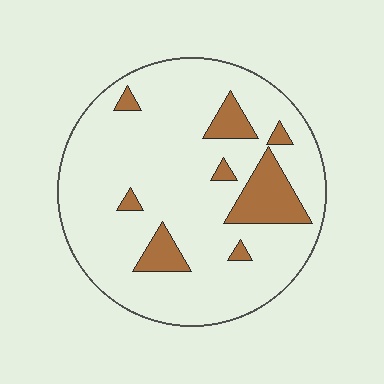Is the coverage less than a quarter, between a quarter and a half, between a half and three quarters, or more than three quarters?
Less than a quarter.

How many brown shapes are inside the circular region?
8.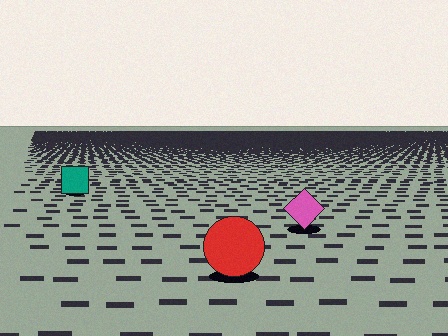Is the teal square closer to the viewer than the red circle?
No. The red circle is closer — you can tell from the texture gradient: the ground texture is coarser near it.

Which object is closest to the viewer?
The red circle is closest. The texture marks near it are larger and more spread out.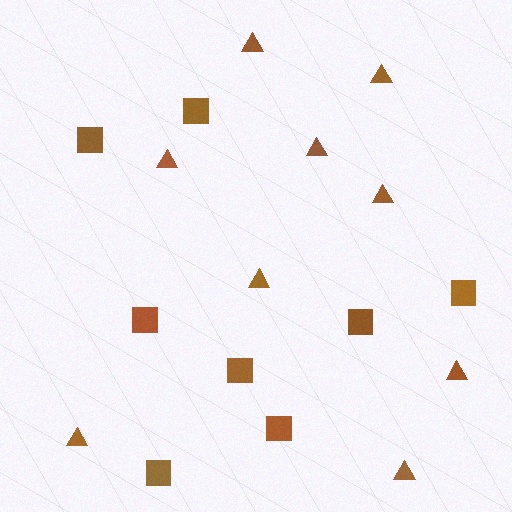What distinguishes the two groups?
There are 2 groups: one group of triangles (9) and one group of squares (8).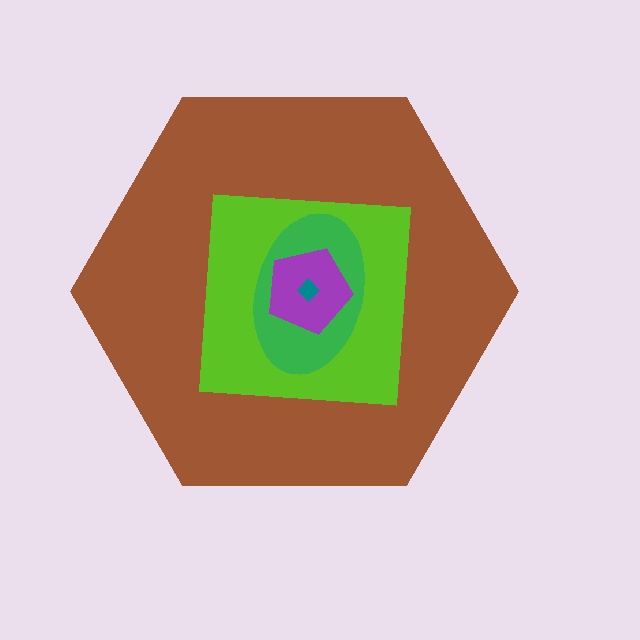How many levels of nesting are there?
5.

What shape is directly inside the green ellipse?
The purple pentagon.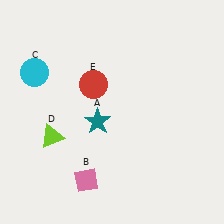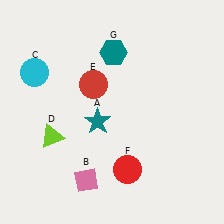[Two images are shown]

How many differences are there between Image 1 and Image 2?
There are 2 differences between the two images.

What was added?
A red circle (F), a teal hexagon (G) were added in Image 2.